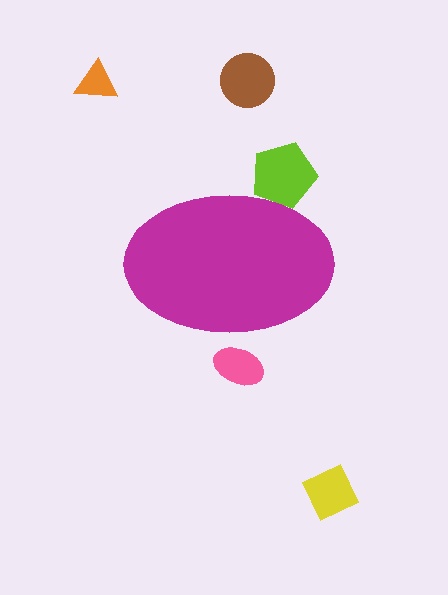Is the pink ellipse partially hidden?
Yes, the pink ellipse is partially hidden behind the magenta ellipse.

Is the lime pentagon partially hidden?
Yes, the lime pentagon is partially hidden behind the magenta ellipse.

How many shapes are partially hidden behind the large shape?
2 shapes are partially hidden.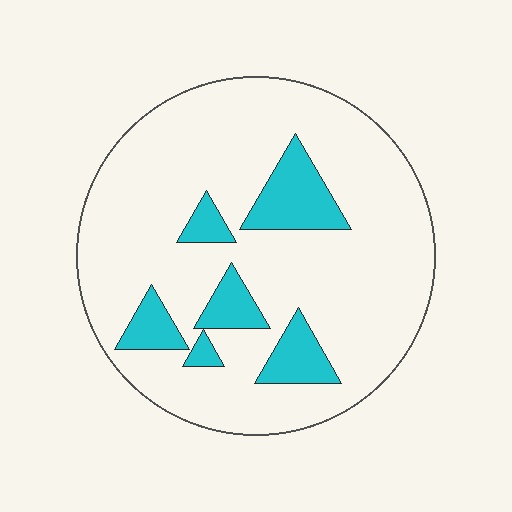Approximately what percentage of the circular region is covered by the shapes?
Approximately 15%.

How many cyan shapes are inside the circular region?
6.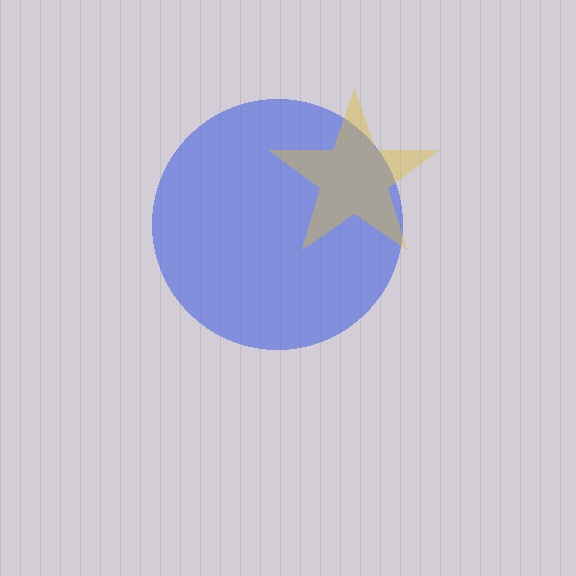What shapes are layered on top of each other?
The layered shapes are: a blue circle, a yellow star.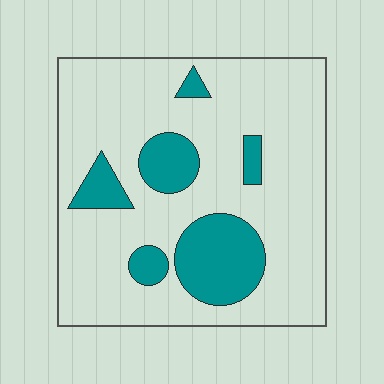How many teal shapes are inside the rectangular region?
6.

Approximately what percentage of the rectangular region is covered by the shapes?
Approximately 20%.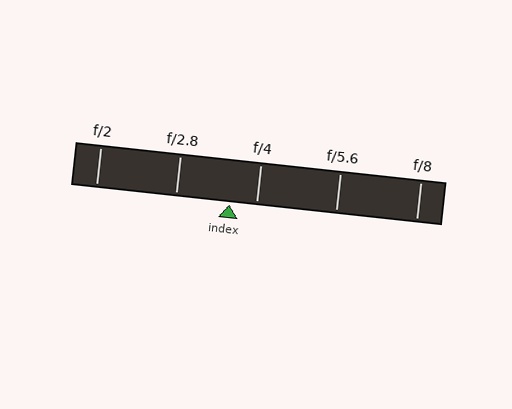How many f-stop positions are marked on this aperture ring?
There are 5 f-stop positions marked.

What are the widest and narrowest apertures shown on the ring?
The widest aperture shown is f/2 and the narrowest is f/8.